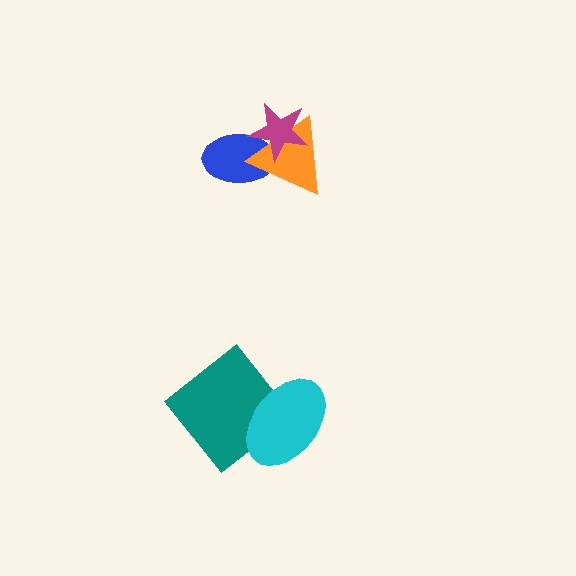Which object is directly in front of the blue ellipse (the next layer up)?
The orange triangle is directly in front of the blue ellipse.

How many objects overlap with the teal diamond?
1 object overlaps with the teal diamond.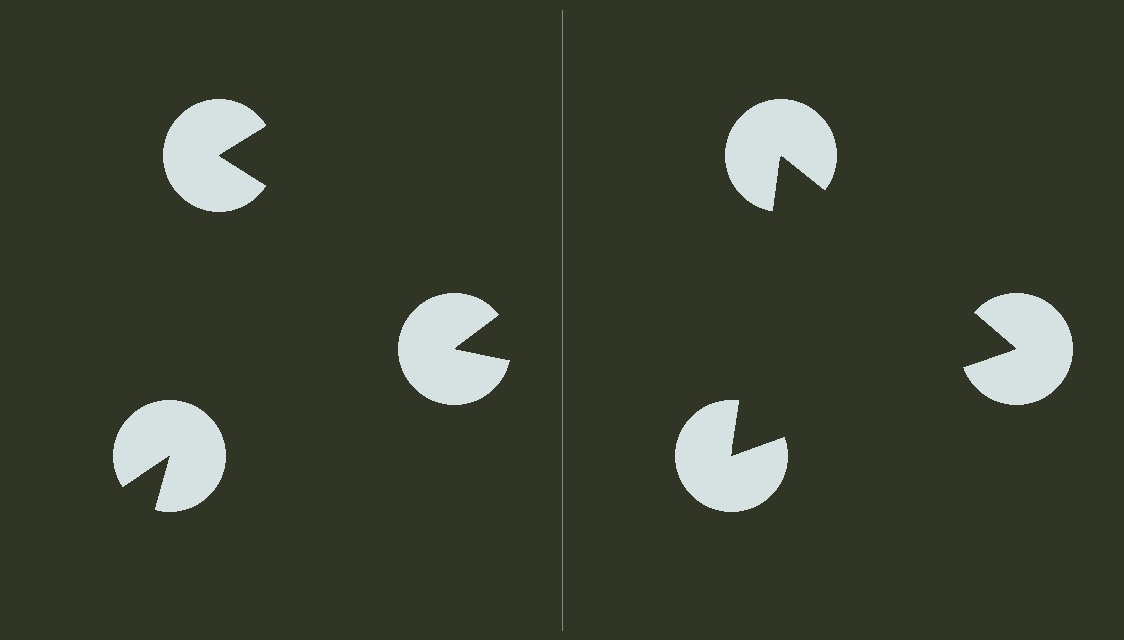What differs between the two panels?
The pac-man discs are positioned identically on both sides; only the wedge orientations differ. On the right they align to a triangle; on the left they are misaligned.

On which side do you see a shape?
An illusory triangle appears on the right side. On the left side the wedge cuts are rotated, so no coherent shape forms.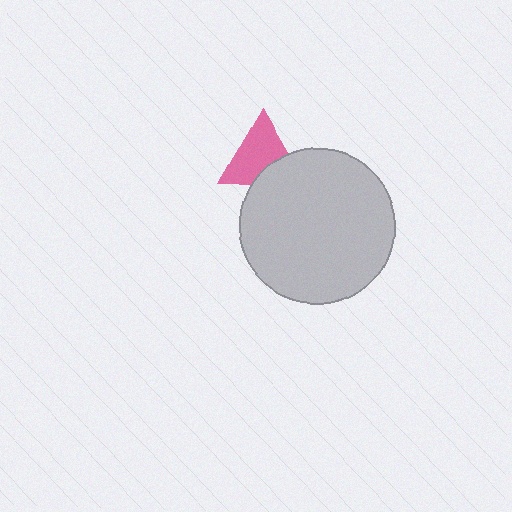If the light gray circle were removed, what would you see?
You would see the complete pink triangle.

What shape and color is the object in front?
The object in front is a light gray circle.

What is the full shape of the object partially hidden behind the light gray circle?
The partially hidden object is a pink triangle.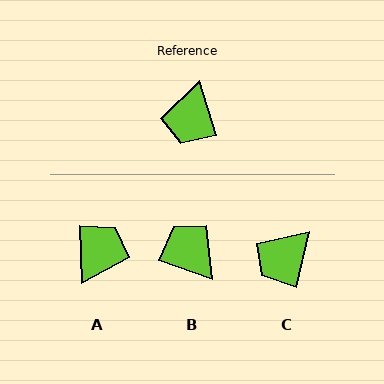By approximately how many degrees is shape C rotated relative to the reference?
Approximately 31 degrees clockwise.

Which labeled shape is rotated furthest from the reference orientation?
A, about 166 degrees away.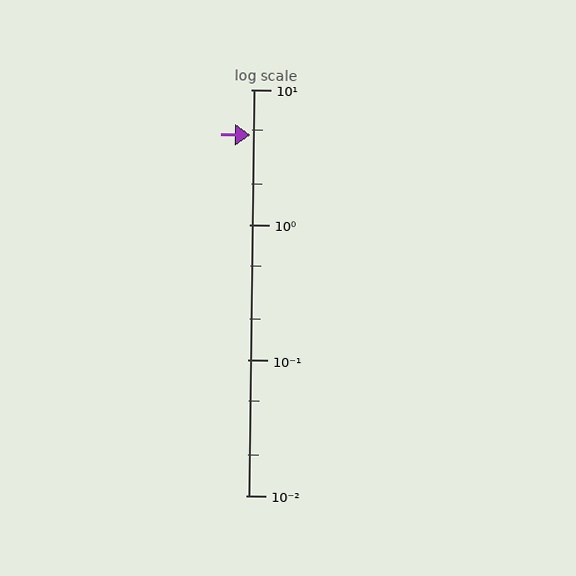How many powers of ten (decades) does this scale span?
The scale spans 3 decades, from 0.01 to 10.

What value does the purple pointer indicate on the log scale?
The pointer indicates approximately 4.6.